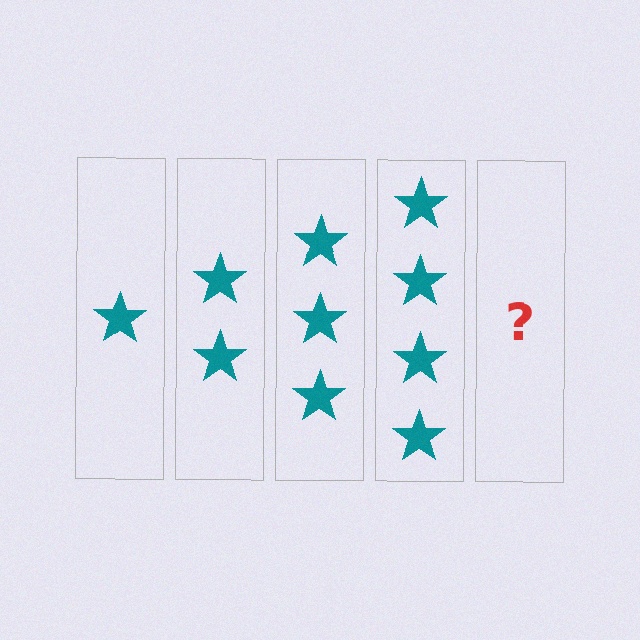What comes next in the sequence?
The next element should be 5 stars.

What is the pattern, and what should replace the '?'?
The pattern is that each step adds one more star. The '?' should be 5 stars.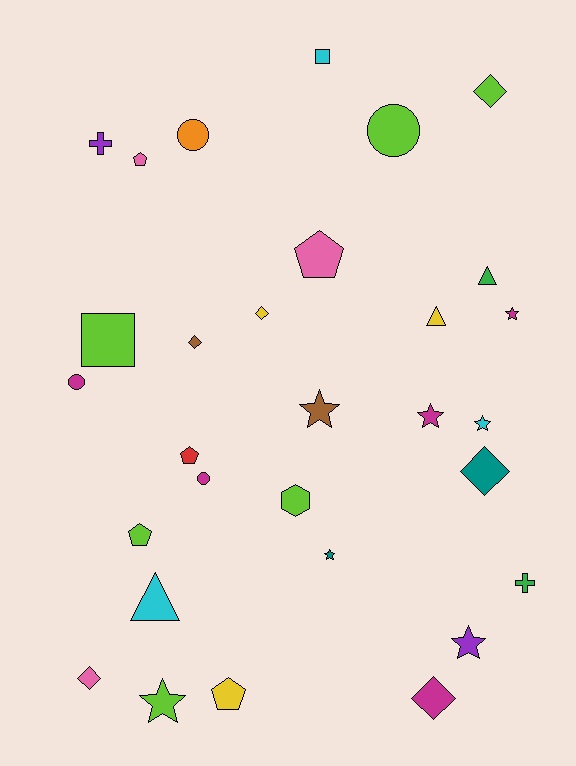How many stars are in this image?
There are 7 stars.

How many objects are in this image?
There are 30 objects.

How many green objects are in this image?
There are 2 green objects.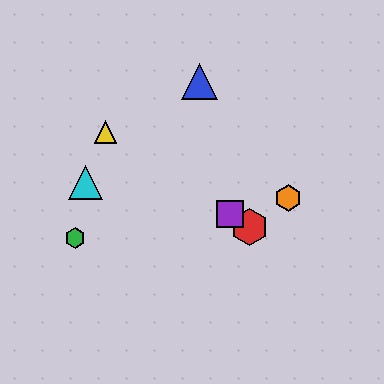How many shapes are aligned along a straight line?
3 shapes (the red hexagon, the yellow triangle, the purple square) are aligned along a straight line.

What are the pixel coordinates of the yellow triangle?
The yellow triangle is at (105, 132).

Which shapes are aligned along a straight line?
The red hexagon, the yellow triangle, the purple square are aligned along a straight line.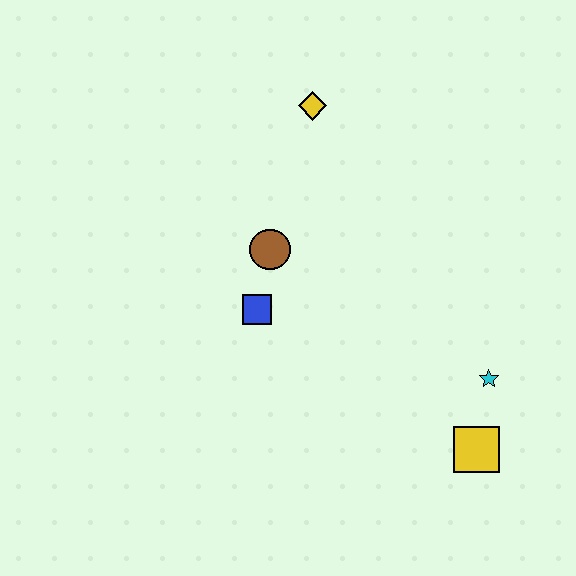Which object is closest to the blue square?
The brown circle is closest to the blue square.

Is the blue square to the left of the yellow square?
Yes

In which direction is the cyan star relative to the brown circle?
The cyan star is to the right of the brown circle.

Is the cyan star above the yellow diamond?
No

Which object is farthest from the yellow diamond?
The yellow square is farthest from the yellow diamond.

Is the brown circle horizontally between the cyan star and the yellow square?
No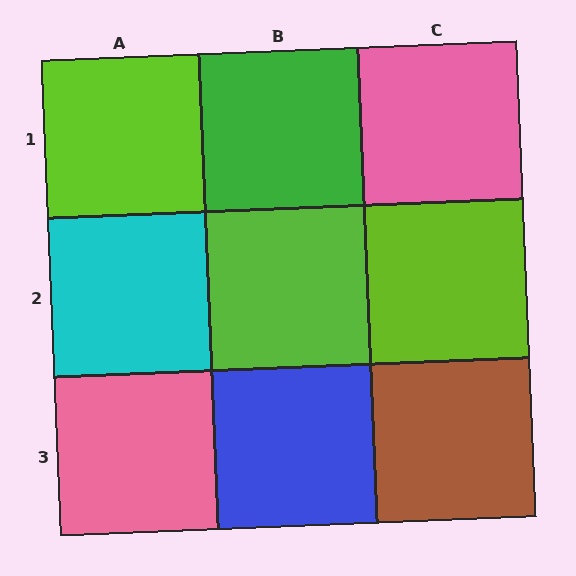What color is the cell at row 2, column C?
Lime.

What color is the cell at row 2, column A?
Cyan.